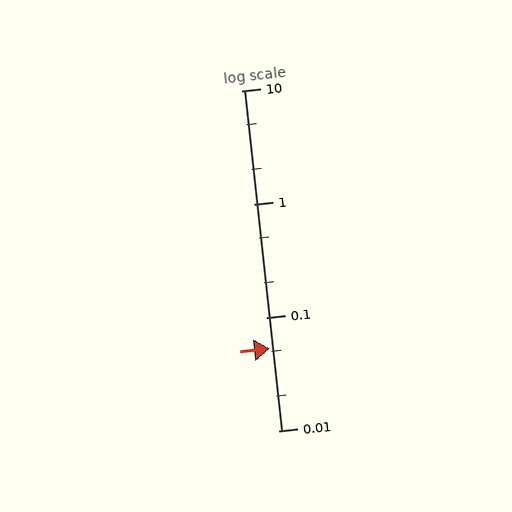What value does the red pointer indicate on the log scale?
The pointer indicates approximately 0.053.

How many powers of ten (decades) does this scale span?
The scale spans 3 decades, from 0.01 to 10.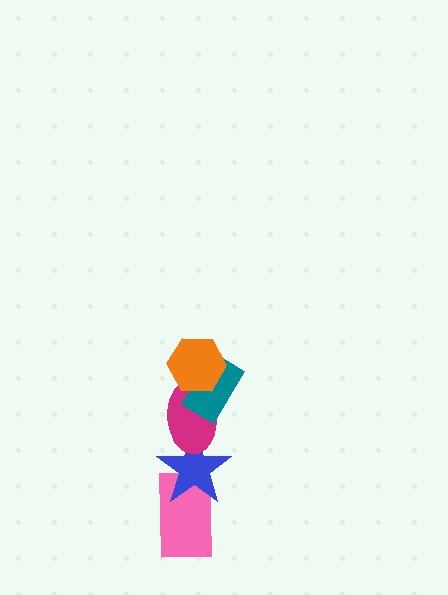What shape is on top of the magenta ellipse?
The teal rectangle is on top of the magenta ellipse.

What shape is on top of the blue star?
The magenta ellipse is on top of the blue star.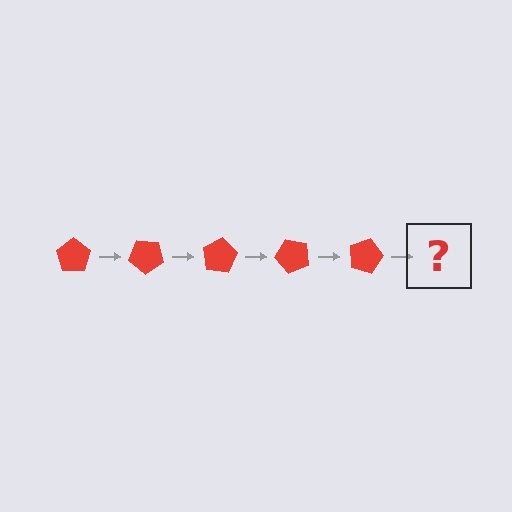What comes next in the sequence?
The next element should be a red pentagon rotated 200 degrees.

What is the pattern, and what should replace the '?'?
The pattern is that the pentagon rotates 40 degrees each step. The '?' should be a red pentagon rotated 200 degrees.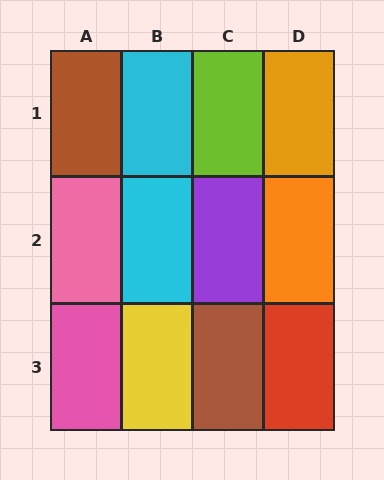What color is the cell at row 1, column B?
Cyan.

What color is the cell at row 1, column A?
Brown.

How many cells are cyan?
2 cells are cyan.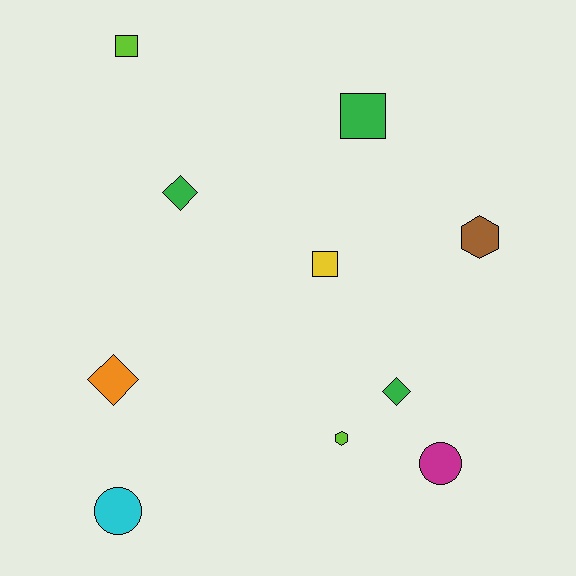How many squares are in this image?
There are 3 squares.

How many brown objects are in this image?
There is 1 brown object.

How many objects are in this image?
There are 10 objects.